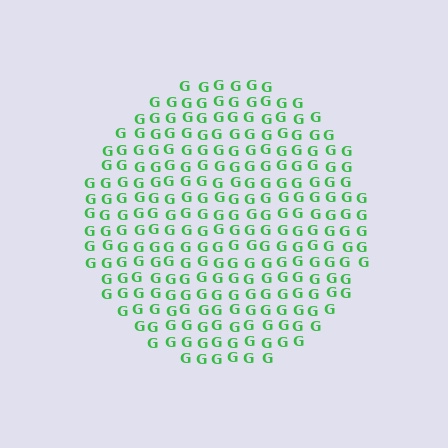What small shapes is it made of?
It is made of small letter G's.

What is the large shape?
The large shape is a circle.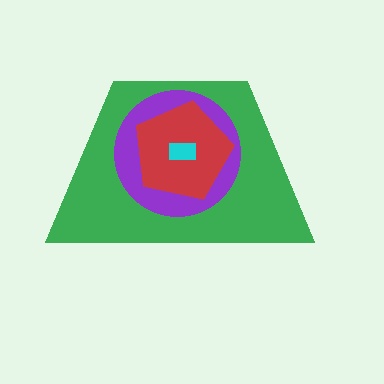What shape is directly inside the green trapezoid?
The purple circle.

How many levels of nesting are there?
4.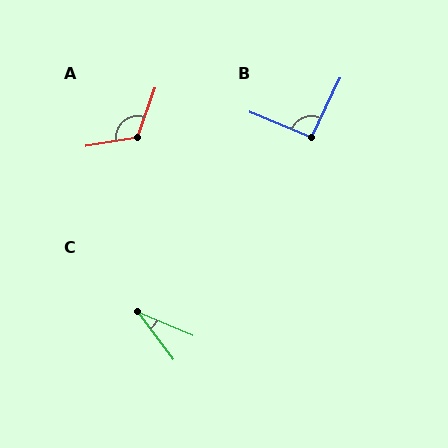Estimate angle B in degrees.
Approximately 93 degrees.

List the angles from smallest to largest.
C (31°), B (93°), A (119°).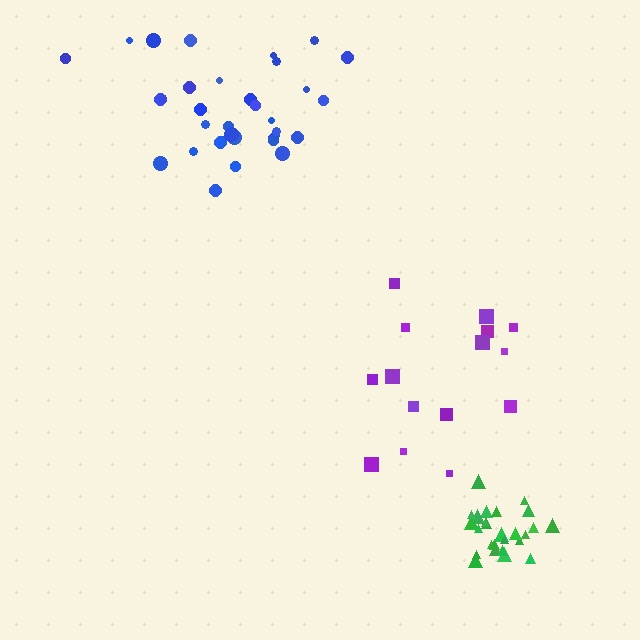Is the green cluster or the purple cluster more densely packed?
Green.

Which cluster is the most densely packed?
Green.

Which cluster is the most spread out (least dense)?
Purple.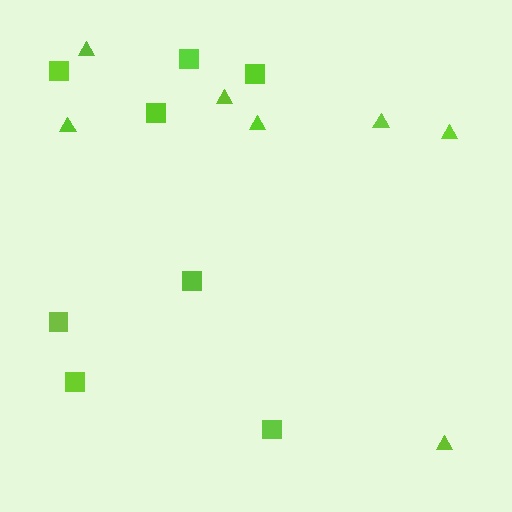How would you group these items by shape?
There are 2 groups: one group of triangles (7) and one group of squares (8).